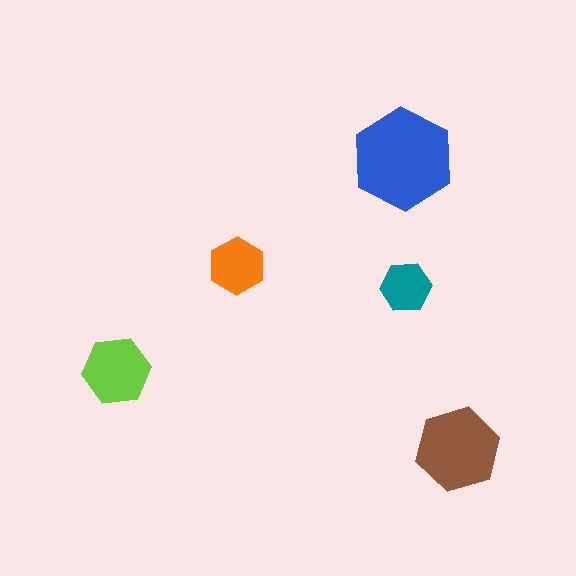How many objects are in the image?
There are 5 objects in the image.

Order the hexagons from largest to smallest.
the blue one, the brown one, the lime one, the orange one, the teal one.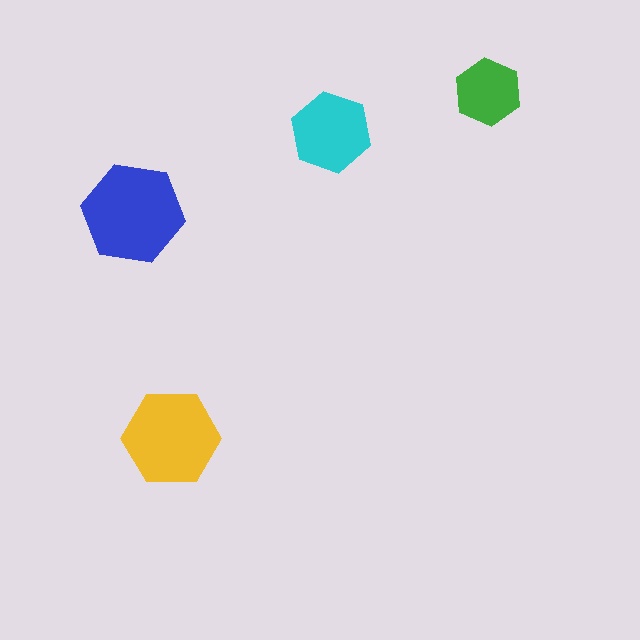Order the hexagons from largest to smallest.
the blue one, the yellow one, the cyan one, the green one.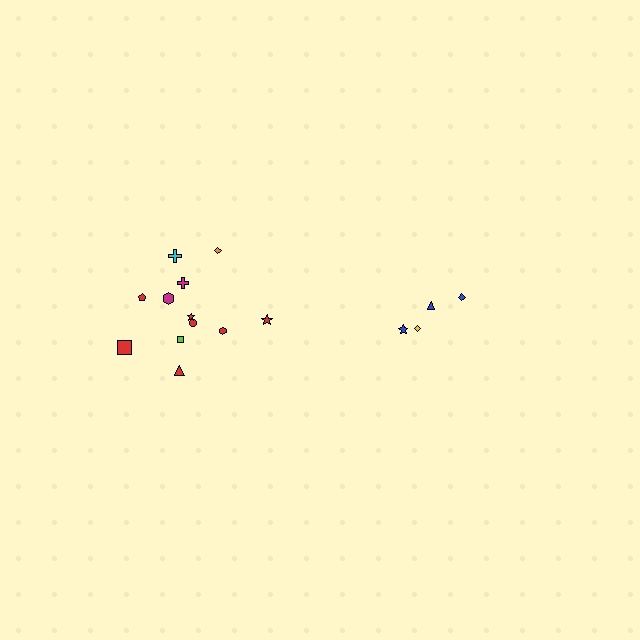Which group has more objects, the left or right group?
The left group.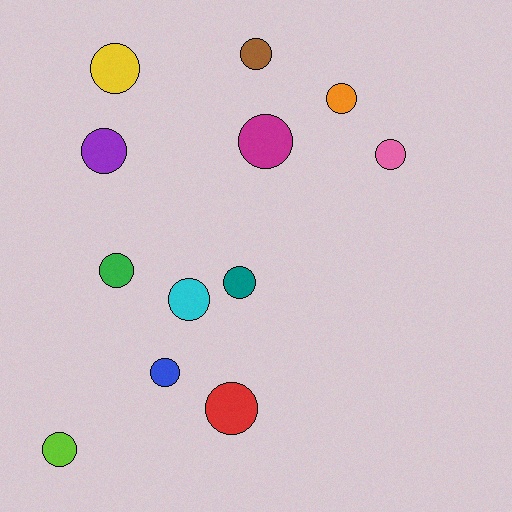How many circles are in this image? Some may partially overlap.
There are 12 circles.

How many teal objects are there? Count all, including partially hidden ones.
There is 1 teal object.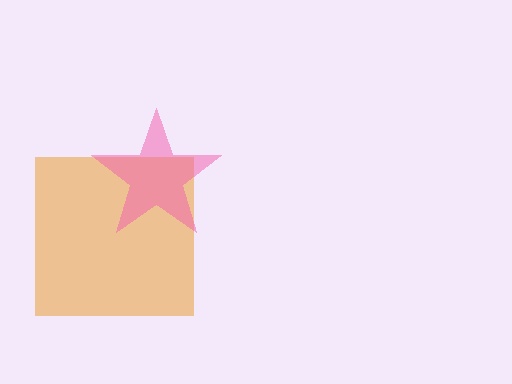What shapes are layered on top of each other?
The layered shapes are: an orange square, a pink star.